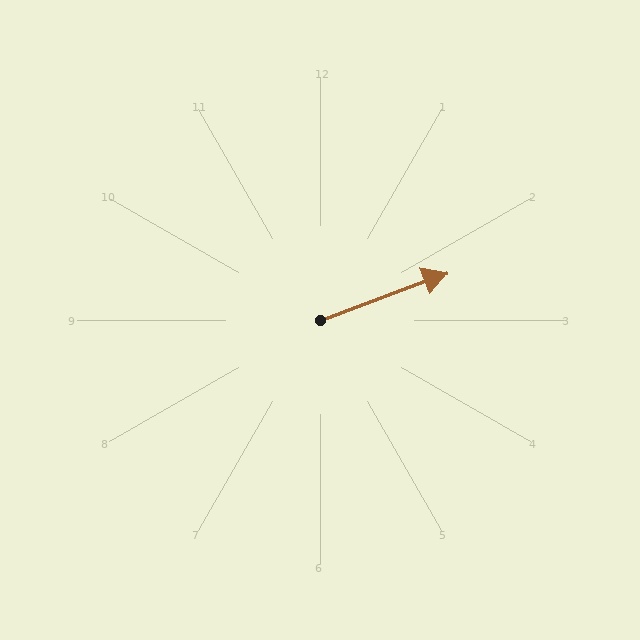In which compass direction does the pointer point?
East.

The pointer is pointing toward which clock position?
Roughly 2 o'clock.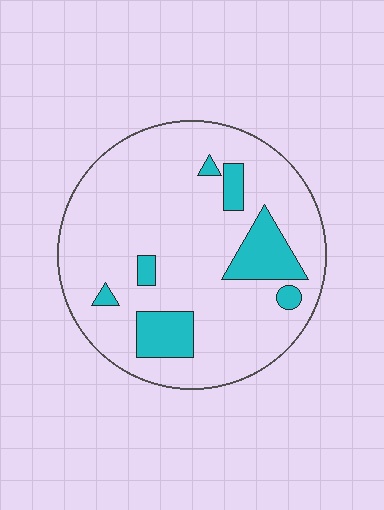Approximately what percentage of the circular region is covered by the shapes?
Approximately 15%.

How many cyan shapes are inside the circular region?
7.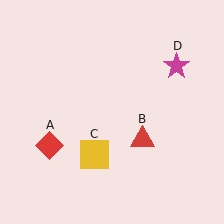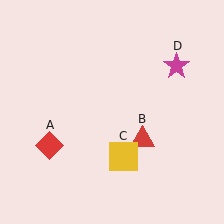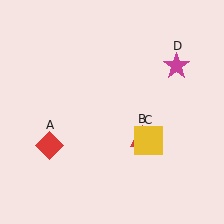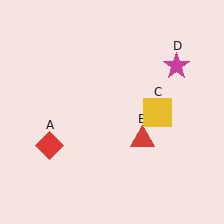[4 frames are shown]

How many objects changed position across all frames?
1 object changed position: yellow square (object C).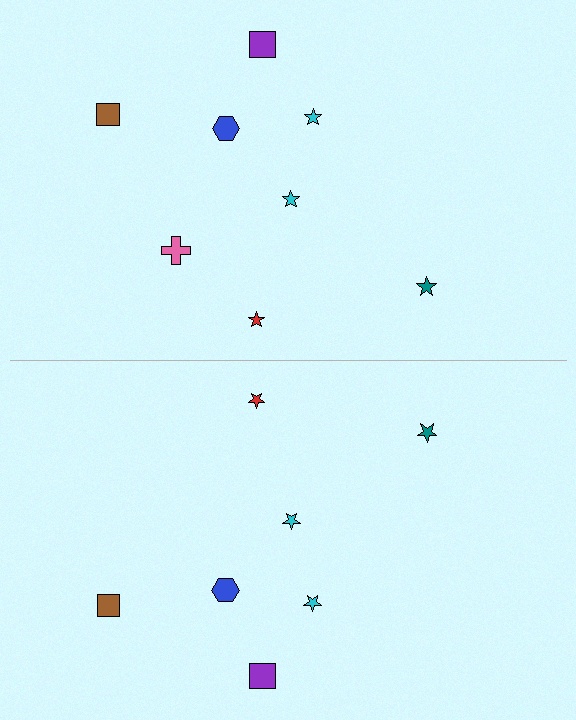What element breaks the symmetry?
A pink cross is missing from the bottom side.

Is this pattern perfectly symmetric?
No, the pattern is not perfectly symmetric. A pink cross is missing from the bottom side.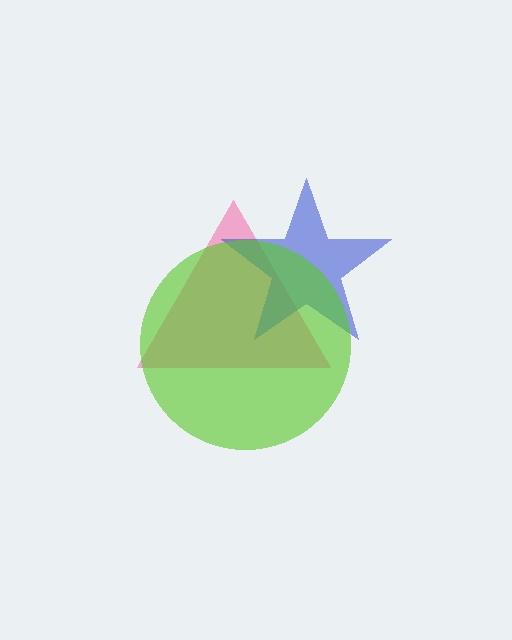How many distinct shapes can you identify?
There are 3 distinct shapes: a pink triangle, a blue star, a lime circle.